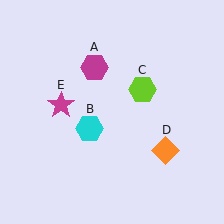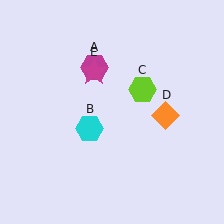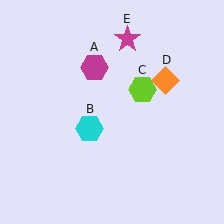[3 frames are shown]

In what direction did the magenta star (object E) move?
The magenta star (object E) moved up and to the right.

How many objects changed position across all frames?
2 objects changed position: orange diamond (object D), magenta star (object E).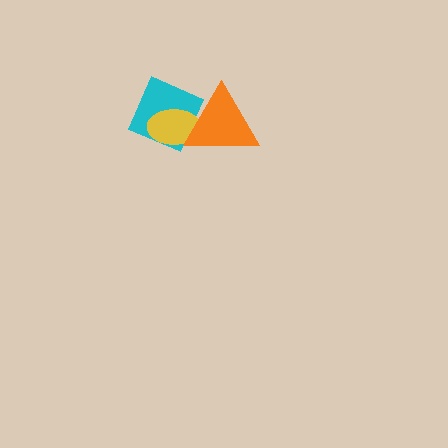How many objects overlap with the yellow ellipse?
2 objects overlap with the yellow ellipse.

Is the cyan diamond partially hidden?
Yes, it is partially covered by another shape.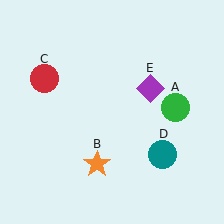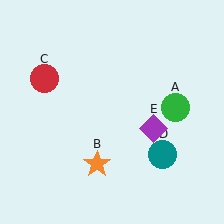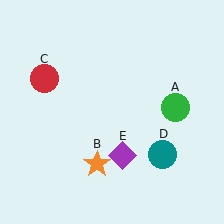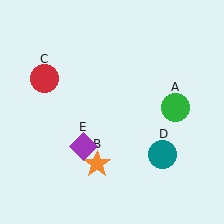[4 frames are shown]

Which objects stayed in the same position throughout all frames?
Green circle (object A) and orange star (object B) and red circle (object C) and teal circle (object D) remained stationary.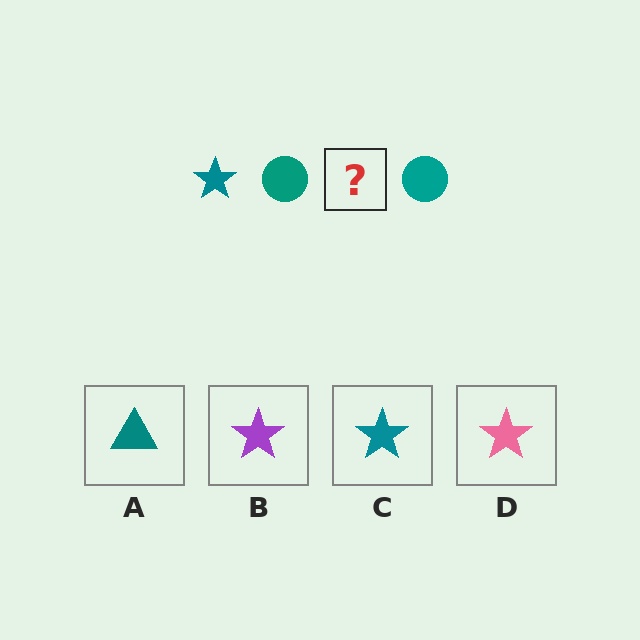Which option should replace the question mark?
Option C.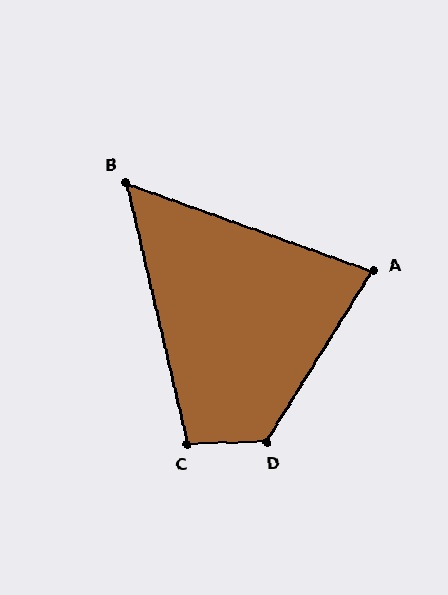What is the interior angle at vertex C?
Approximately 102 degrees (obtuse).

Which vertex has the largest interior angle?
D, at approximately 123 degrees.